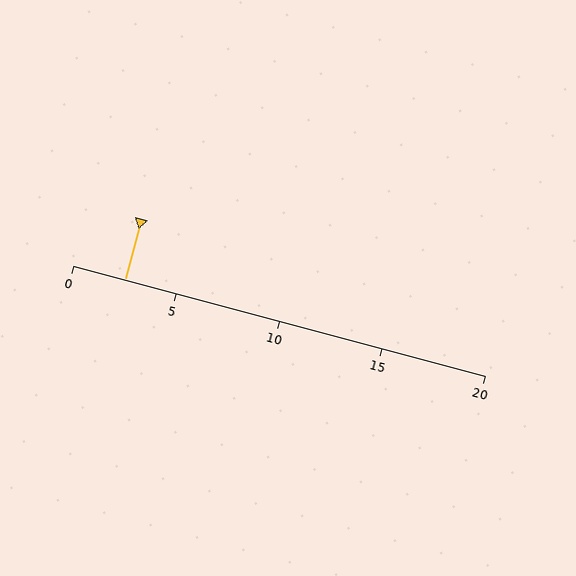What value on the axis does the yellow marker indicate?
The marker indicates approximately 2.5.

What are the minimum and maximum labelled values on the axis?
The axis runs from 0 to 20.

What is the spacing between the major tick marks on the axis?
The major ticks are spaced 5 apart.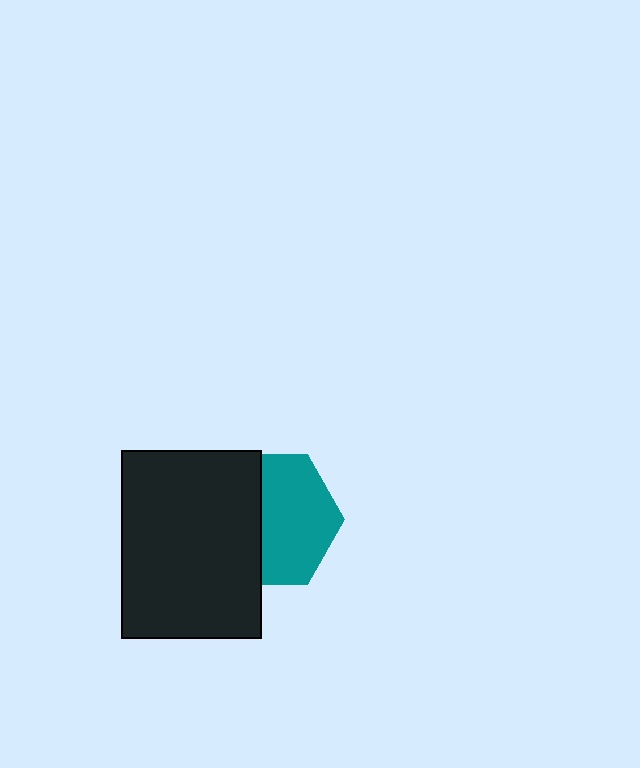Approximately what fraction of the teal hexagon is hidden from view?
Roughly 42% of the teal hexagon is hidden behind the black rectangle.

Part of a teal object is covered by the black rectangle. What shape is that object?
It is a hexagon.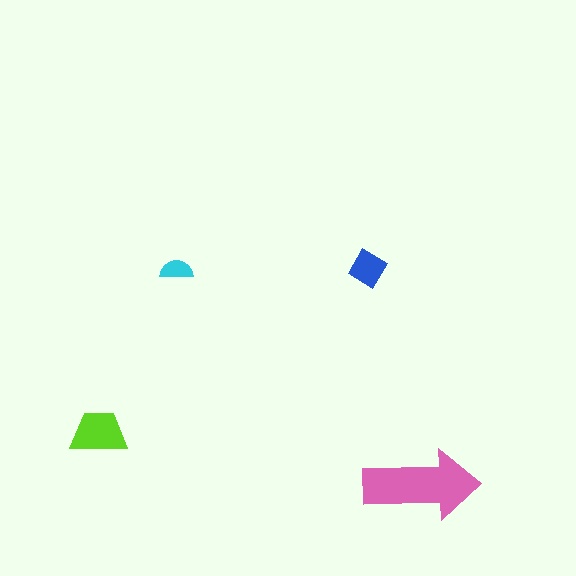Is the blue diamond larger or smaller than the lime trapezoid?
Smaller.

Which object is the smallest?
The cyan semicircle.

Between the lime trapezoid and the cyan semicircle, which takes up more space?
The lime trapezoid.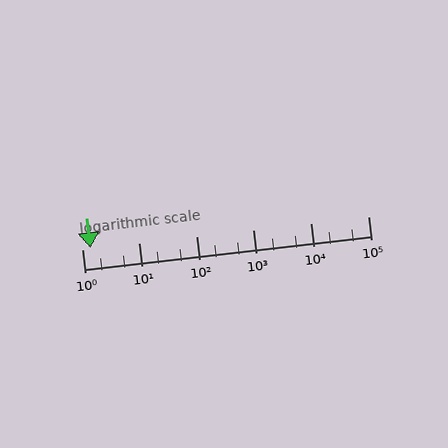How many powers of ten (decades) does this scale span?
The scale spans 5 decades, from 1 to 100000.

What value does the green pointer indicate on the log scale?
The pointer indicates approximately 1.4.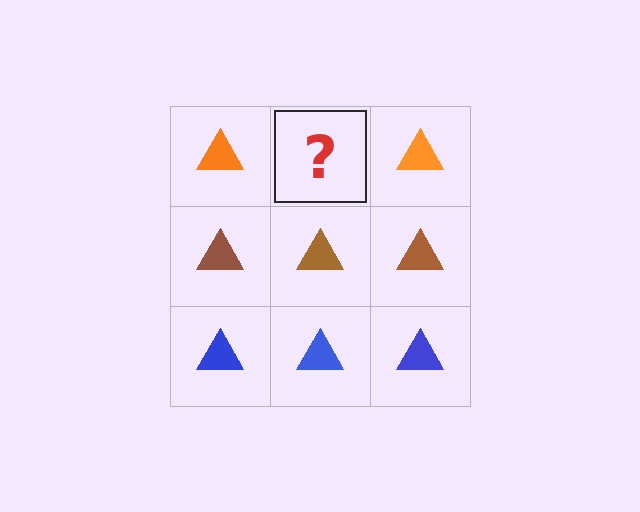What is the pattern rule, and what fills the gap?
The rule is that each row has a consistent color. The gap should be filled with an orange triangle.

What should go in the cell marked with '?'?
The missing cell should contain an orange triangle.